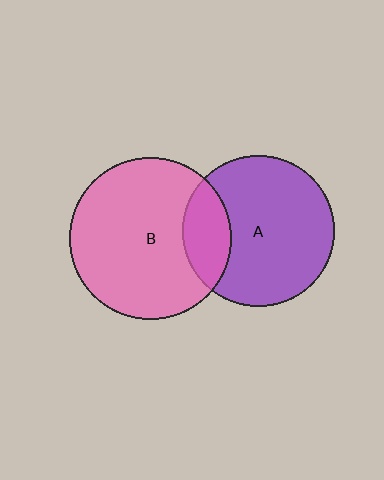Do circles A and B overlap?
Yes.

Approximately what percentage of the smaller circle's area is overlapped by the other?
Approximately 20%.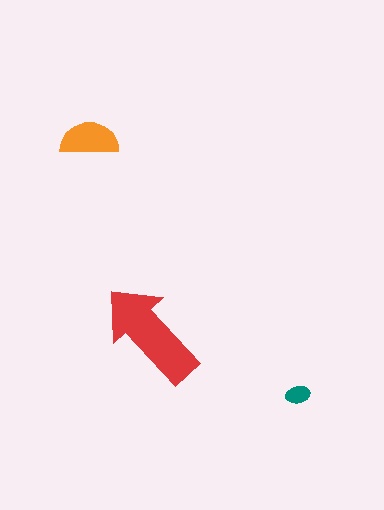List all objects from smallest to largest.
The teal ellipse, the orange semicircle, the red arrow.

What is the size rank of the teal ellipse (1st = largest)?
3rd.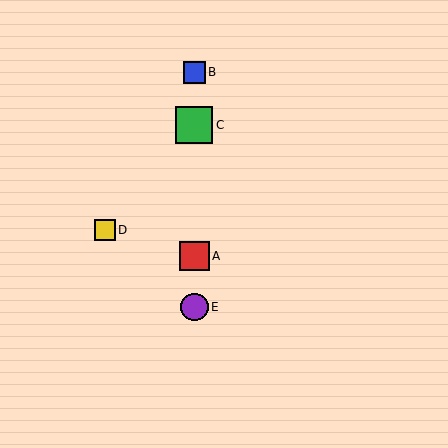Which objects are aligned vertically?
Objects A, B, C, E are aligned vertically.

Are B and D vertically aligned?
No, B is at x≈194 and D is at x≈105.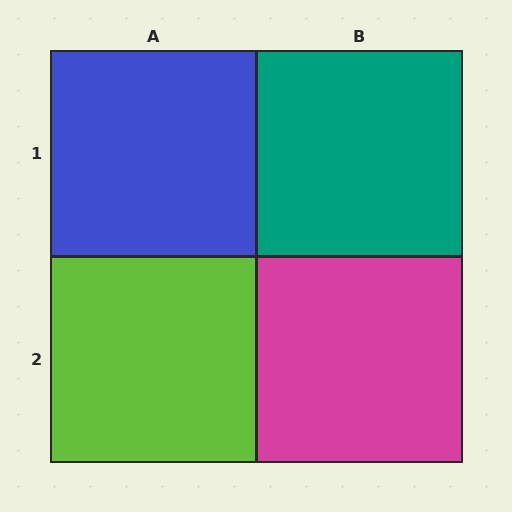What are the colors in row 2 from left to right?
Lime, magenta.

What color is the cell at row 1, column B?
Teal.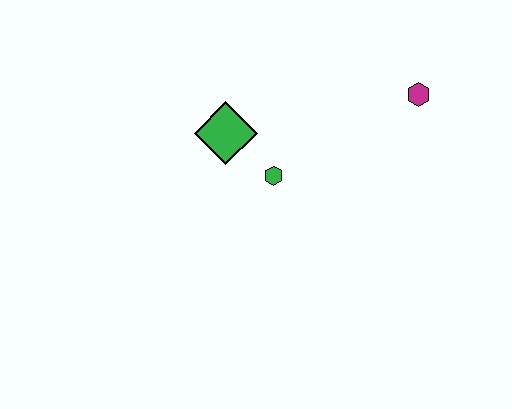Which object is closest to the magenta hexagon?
The green hexagon is closest to the magenta hexagon.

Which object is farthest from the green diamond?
The magenta hexagon is farthest from the green diamond.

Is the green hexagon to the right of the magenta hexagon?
No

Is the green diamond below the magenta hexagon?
Yes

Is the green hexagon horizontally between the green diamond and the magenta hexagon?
Yes